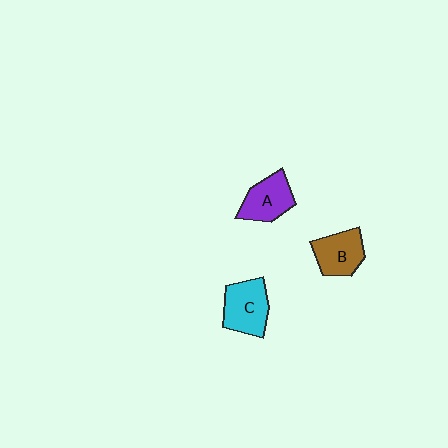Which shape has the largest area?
Shape C (cyan).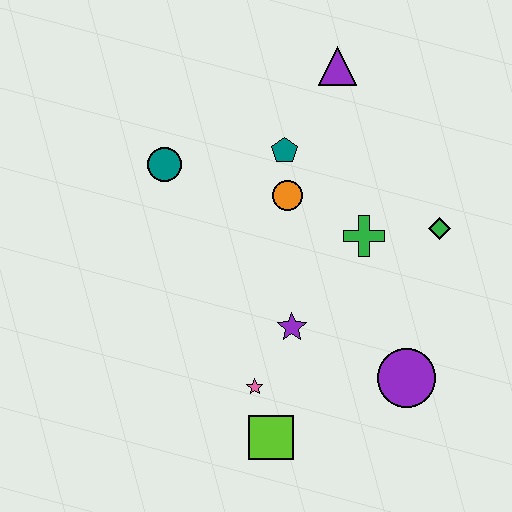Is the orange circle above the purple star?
Yes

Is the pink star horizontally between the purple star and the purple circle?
No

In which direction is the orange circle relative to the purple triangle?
The orange circle is below the purple triangle.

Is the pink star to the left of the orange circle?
Yes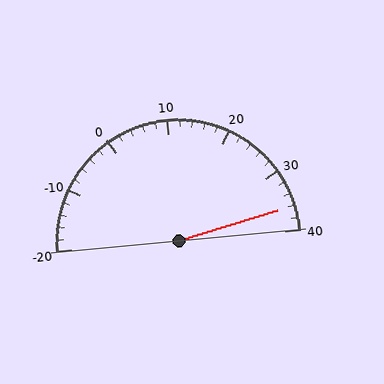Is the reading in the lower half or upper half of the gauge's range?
The reading is in the upper half of the range (-20 to 40).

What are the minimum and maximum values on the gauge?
The gauge ranges from -20 to 40.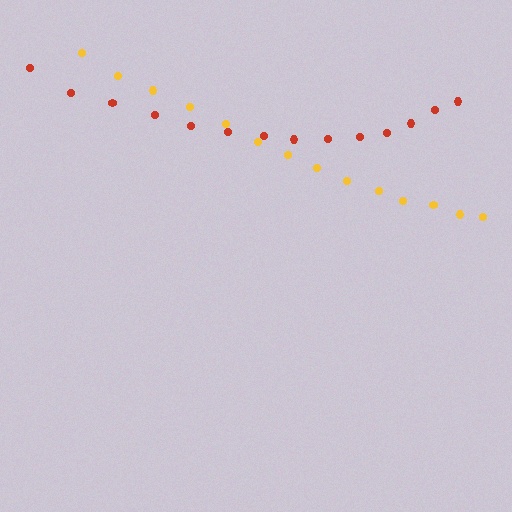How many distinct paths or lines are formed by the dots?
There are 2 distinct paths.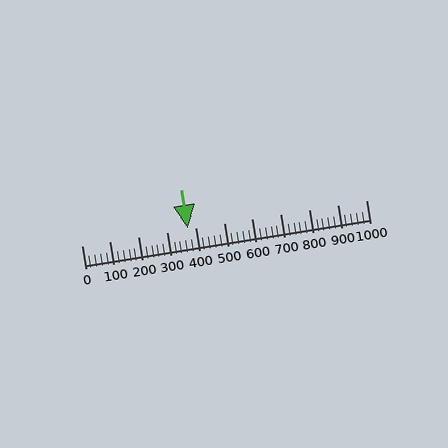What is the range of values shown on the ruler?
The ruler shows values from 0 to 1000.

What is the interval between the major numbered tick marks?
The major tick marks are spaced 100 units apart.